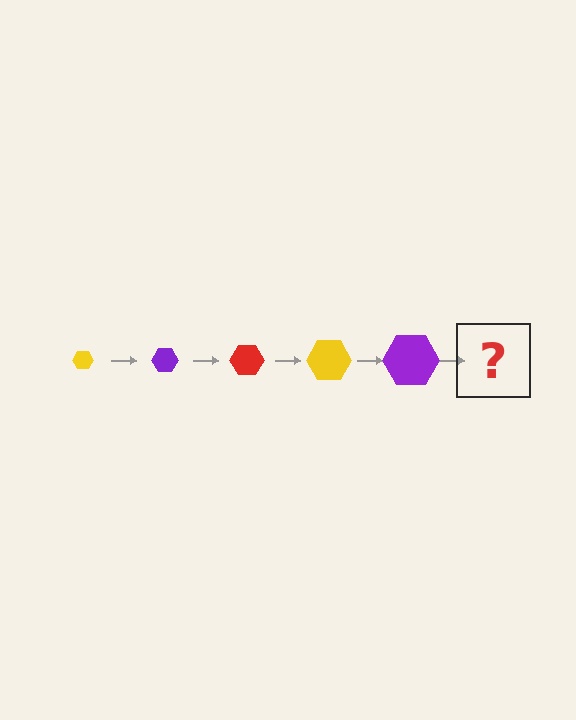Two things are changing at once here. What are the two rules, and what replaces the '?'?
The two rules are that the hexagon grows larger each step and the color cycles through yellow, purple, and red. The '?' should be a red hexagon, larger than the previous one.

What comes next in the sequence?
The next element should be a red hexagon, larger than the previous one.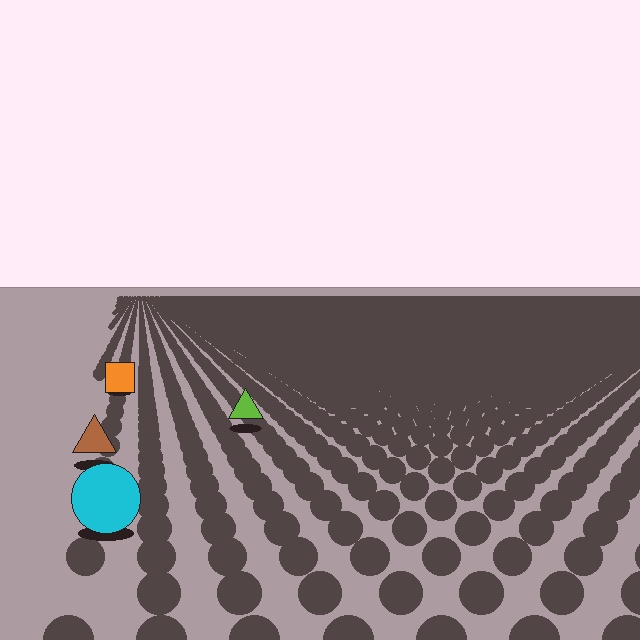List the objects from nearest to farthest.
From nearest to farthest: the cyan circle, the brown triangle, the lime triangle, the orange square.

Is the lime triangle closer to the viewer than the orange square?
Yes. The lime triangle is closer — you can tell from the texture gradient: the ground texture is coarser near it.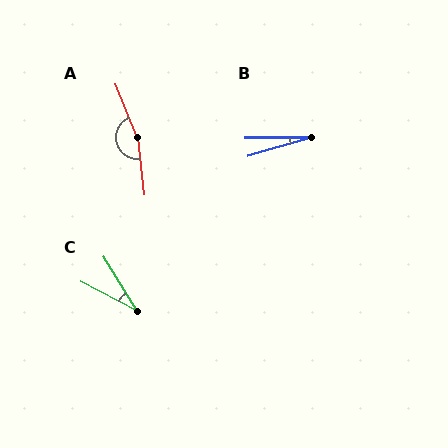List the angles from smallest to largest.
B (16°), C (31°), A (164°).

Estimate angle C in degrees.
Approximately 31 degrees.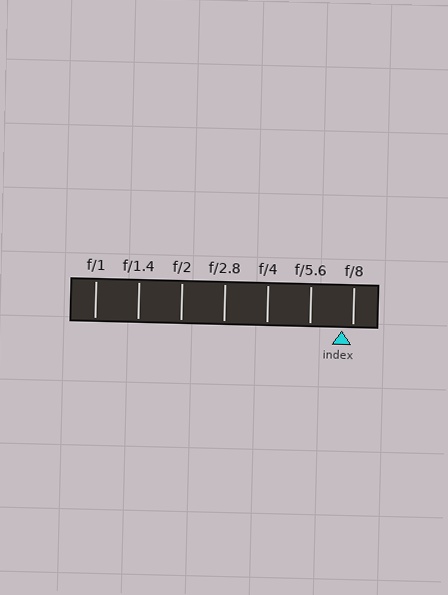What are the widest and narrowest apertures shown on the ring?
The widest aperture shown is f/1 and the narrowest is f/8.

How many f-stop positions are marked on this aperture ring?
There are 7 f-stop positions marked.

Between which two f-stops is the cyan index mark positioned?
The index mark is between f/5.6 and f/8.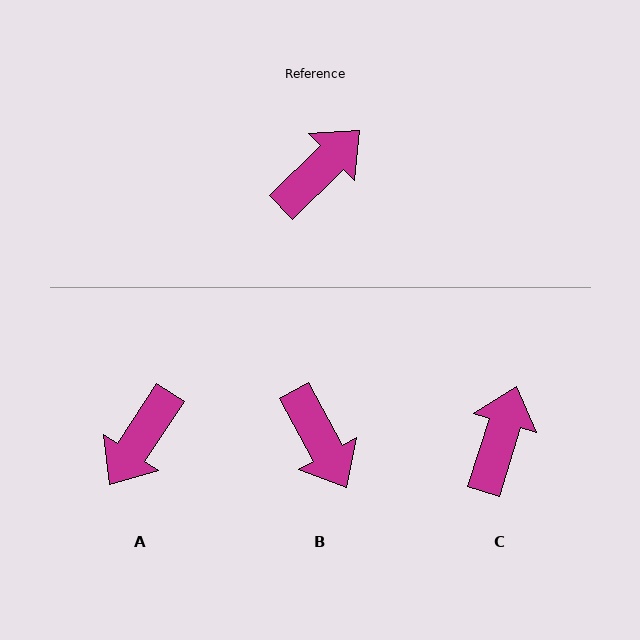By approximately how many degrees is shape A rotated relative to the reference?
Approximately 168 degrees clockwise.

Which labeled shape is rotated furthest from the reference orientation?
A, about 168 degrees away.